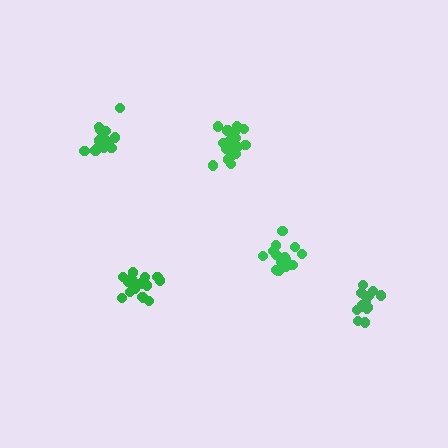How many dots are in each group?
Group 1: 15 dots, Group 2: 20 dots, Group 3: 16 dots, Group 4: 17 dots, Group 5: 15 dots (83 total).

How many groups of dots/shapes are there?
There are 5 groups.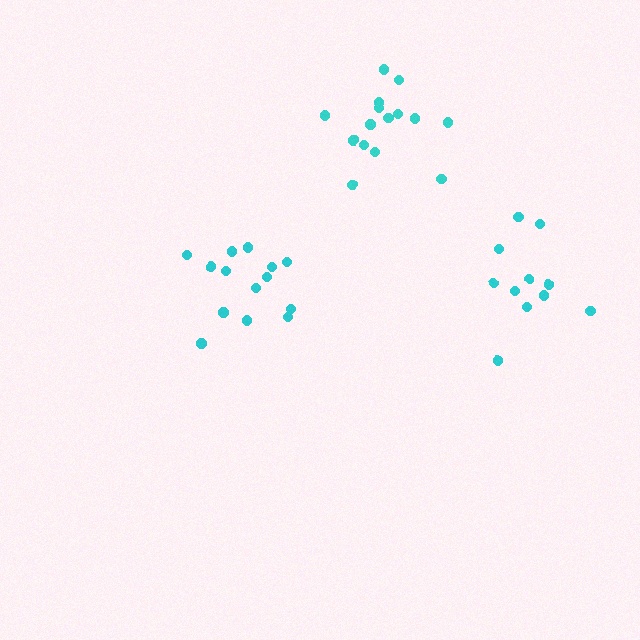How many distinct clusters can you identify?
There are 3 distinct clusters.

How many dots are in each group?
Group 1: 15 dots, Group 2: 14 dots, Group 3: 11 dots (40 total).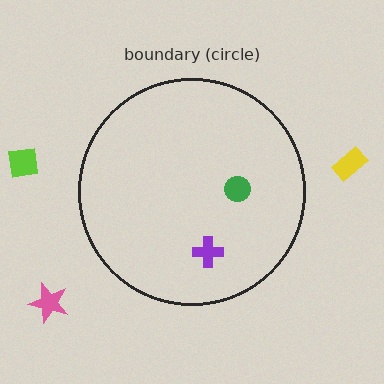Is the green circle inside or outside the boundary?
Inside.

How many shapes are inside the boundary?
2 inside, 3 outside.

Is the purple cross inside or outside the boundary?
Inside.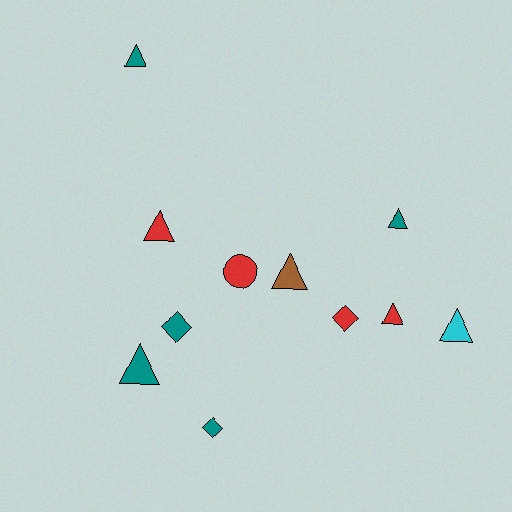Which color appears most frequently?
Teal, with 5 objects.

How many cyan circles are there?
There are no cyan circles.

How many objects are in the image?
There are 11 objects.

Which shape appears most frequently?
Triangle, with 7 objects.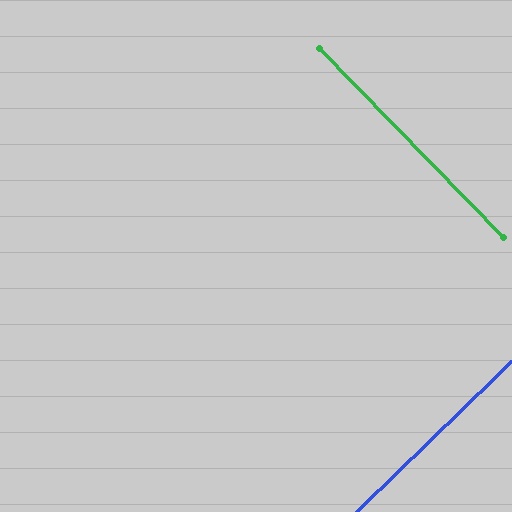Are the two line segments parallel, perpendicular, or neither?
Perpendicular — they meet at approximately 90°.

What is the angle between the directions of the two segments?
Approximately 90 degrees.